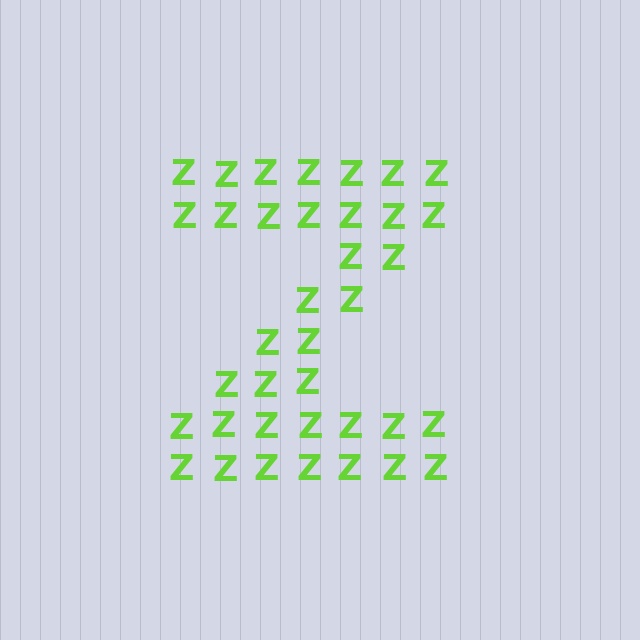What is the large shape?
The large shape is the letter Z.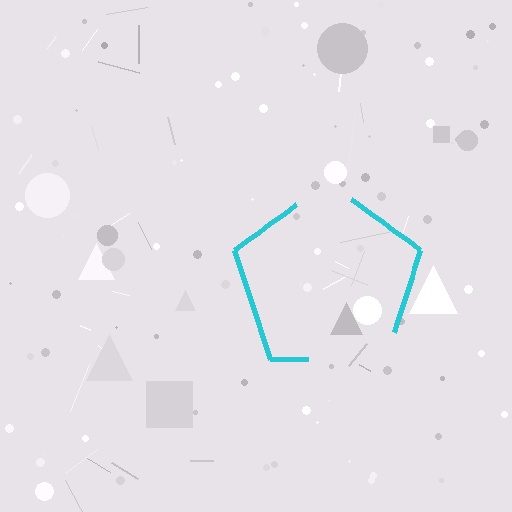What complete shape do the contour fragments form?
The contour fragments form a pentagon.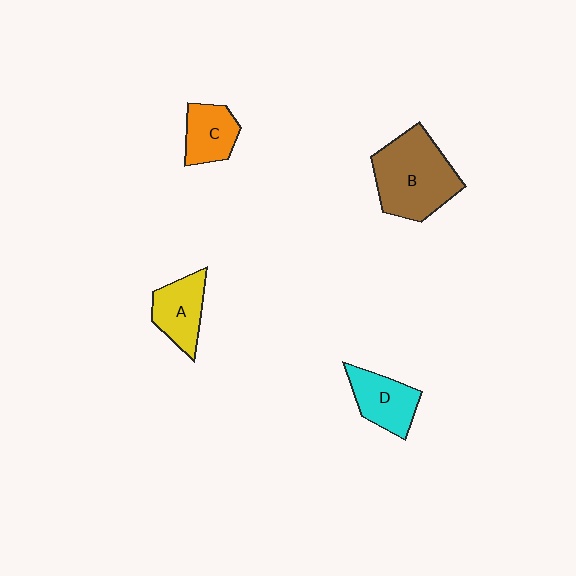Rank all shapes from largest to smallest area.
From largest to smallest: B (brown), D (cyan), A (yellow), C (orange).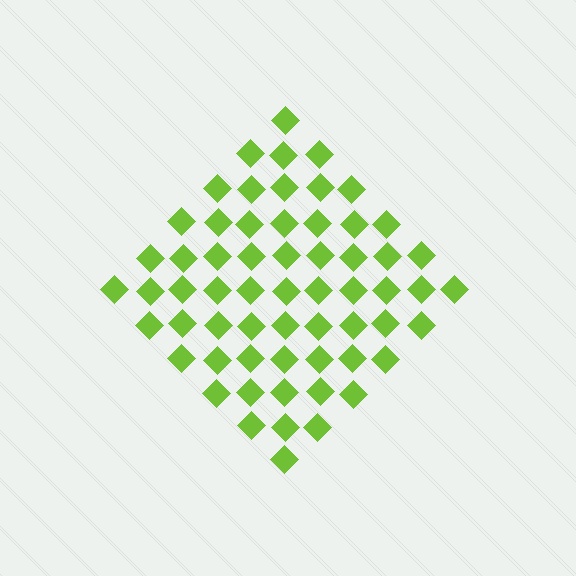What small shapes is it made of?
It is made of small diamonds.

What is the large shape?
The large shape is a diamond.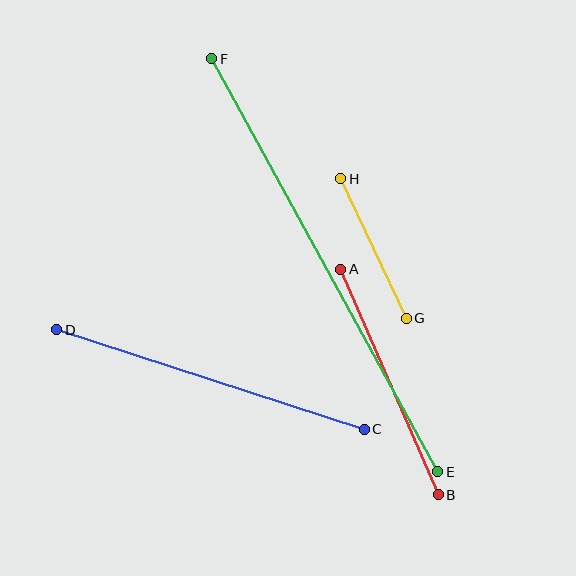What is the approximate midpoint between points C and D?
The midpoint is at approximately (210, 380) pixels.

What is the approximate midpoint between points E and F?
The midpoint is at approximately (325, 265) pixels.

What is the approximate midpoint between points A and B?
The midpoint is at approximately (390, 382) pixels.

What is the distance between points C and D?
The distance is approximately 323 pixels.